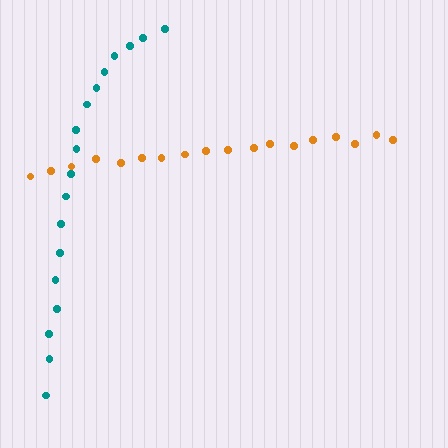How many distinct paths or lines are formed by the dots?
There are 2 distinct paths.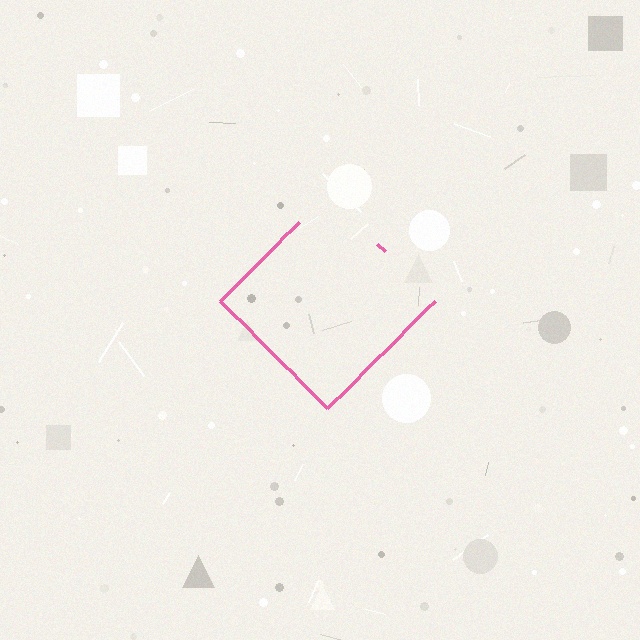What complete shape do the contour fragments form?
The contour fragments form a diamond.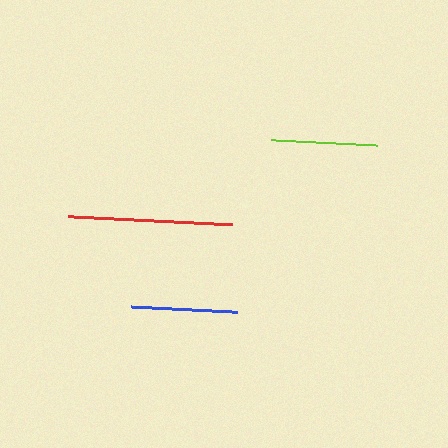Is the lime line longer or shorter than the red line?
The red line is longer than the lime line.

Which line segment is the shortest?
The lime line is the shortest at approximately 106 pixels.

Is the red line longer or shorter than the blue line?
The red line is longer than the blue line.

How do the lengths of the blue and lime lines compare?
The blue and lime lines are approximately the same length.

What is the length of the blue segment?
The blue segment is approximately 106 pixels long.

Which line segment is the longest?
The red line is the longest at approximately 163 pixels.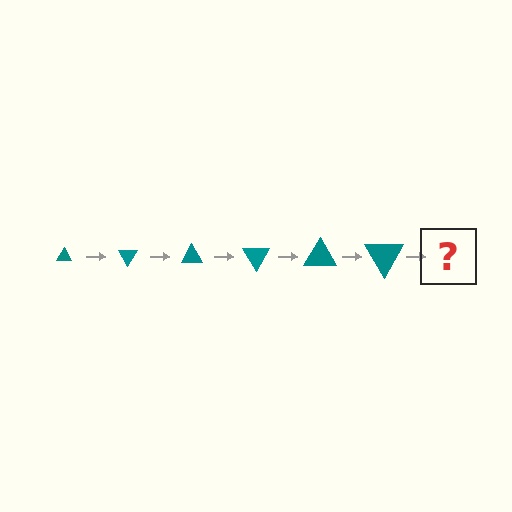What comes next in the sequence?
The next element should be a triangle, larger than the previous one and rotated 360 degrees from the start.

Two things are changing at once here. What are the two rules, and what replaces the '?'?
The two rules are that the triangle grows larger each step and it rotates 60 degrees each step. The '?' should be a triangle, larger than the previous one and rotated 360 degrees from the start.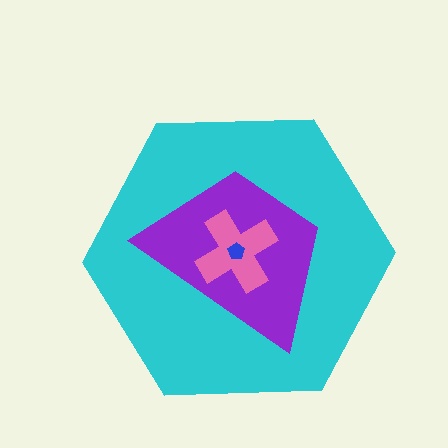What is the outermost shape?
The cyan hexagon.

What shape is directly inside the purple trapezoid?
The pink cross.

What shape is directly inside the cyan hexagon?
The purple trapezoid.